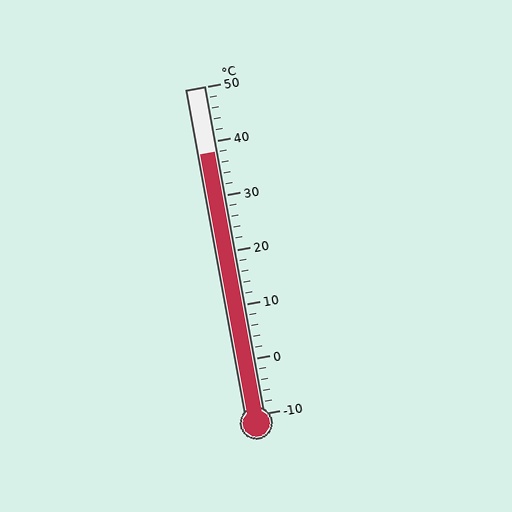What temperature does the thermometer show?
The thermometer shows approximately 38°C.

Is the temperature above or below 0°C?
The temperature is above 0°C.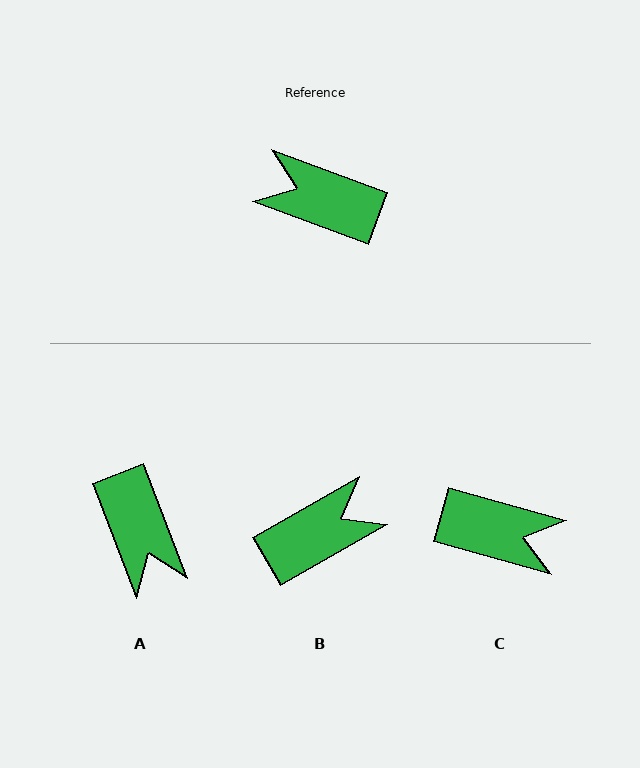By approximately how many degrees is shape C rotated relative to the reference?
Approximately 175 degrees clockwise.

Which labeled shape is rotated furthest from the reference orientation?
C, about 175 degrees away.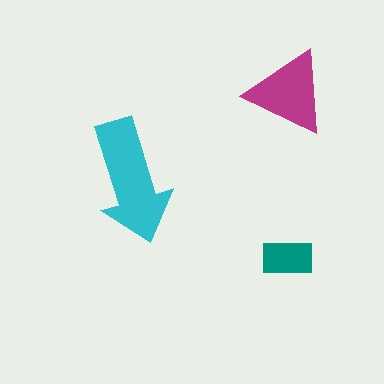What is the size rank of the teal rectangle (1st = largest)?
3rd.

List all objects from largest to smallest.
The cyan arrow, the magenta triangle, the teal rectangle.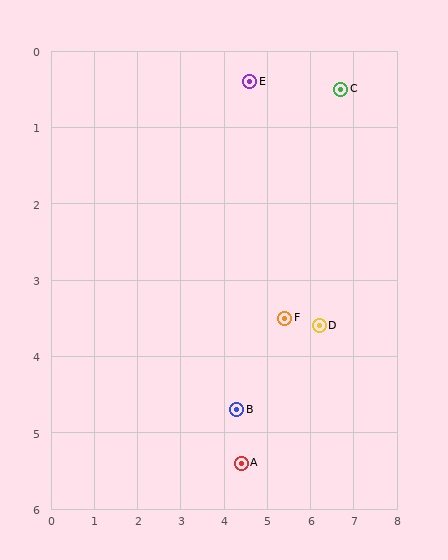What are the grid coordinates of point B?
Point B is at approximately (4.3, 4.7).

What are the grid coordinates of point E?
Point E is at approximately (4.6, 0.4).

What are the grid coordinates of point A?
Point A is at approximately (4.4, 5.4).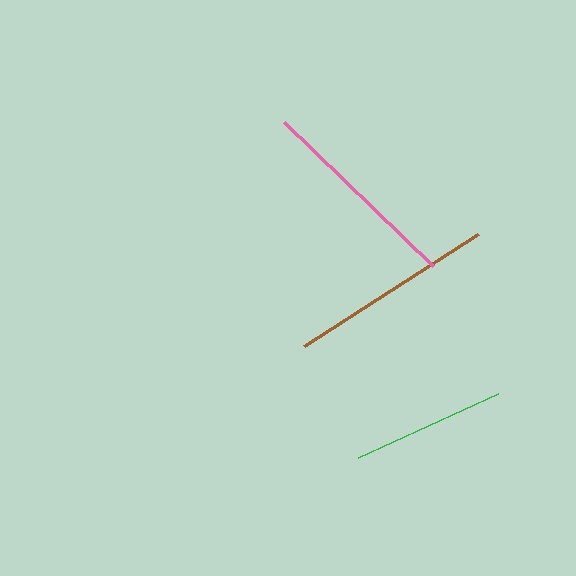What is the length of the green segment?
The green segment is approximately 154 pixels long.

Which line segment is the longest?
The pink line is the longest at approximately 208 pixels.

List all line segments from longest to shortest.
From longest to shortest: pink, brown, green.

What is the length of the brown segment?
The brown segment is approximately 206 pixels long.